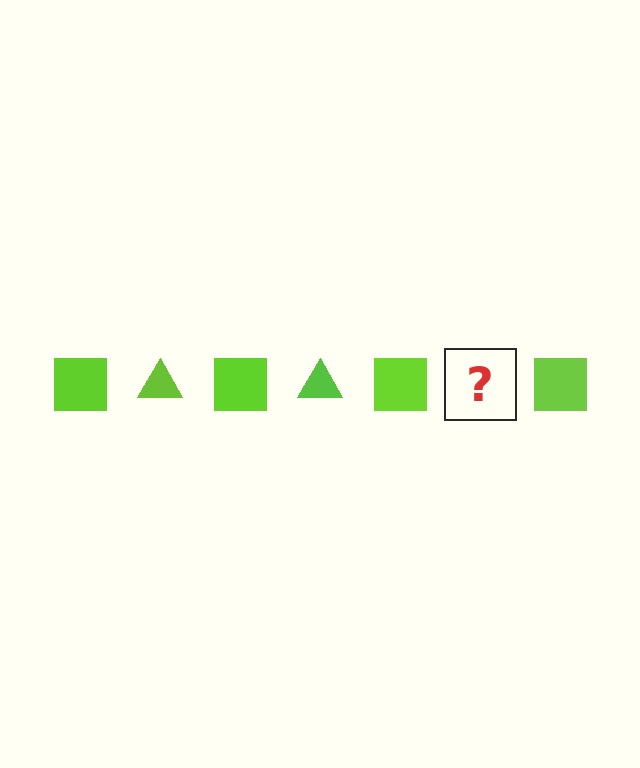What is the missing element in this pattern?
The missing element is a lime triangle.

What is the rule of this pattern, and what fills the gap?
The rule is that the pattern cycles through square, triangle shapes in lime. The gap should be filled with a lime triangle.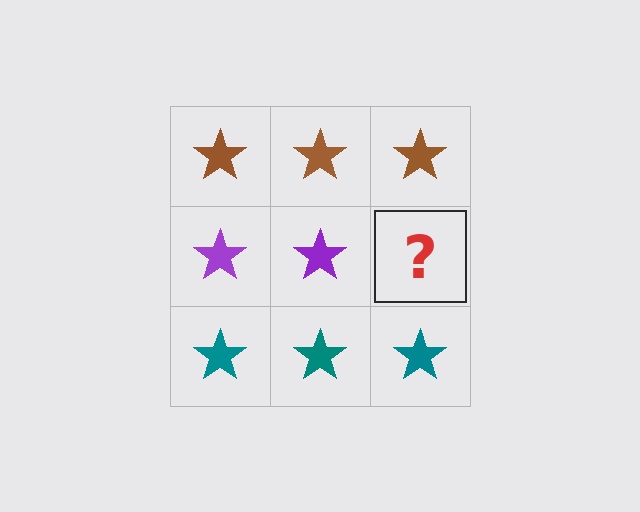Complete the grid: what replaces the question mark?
The question mark should be replaced with a purple star.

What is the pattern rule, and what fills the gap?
The rule is that each row has a consistent color. The gap should be filled with a purple star.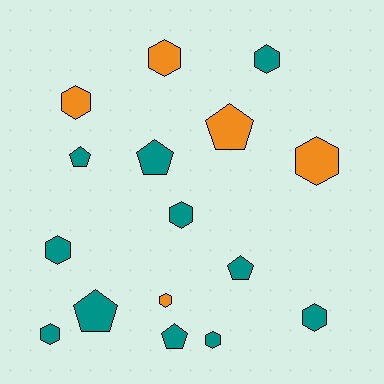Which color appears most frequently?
Teal, with 11 objects.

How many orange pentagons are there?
There is 1 orange pentagon.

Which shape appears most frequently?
Hexagon, with 10 objects.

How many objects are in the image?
There are 16 objects.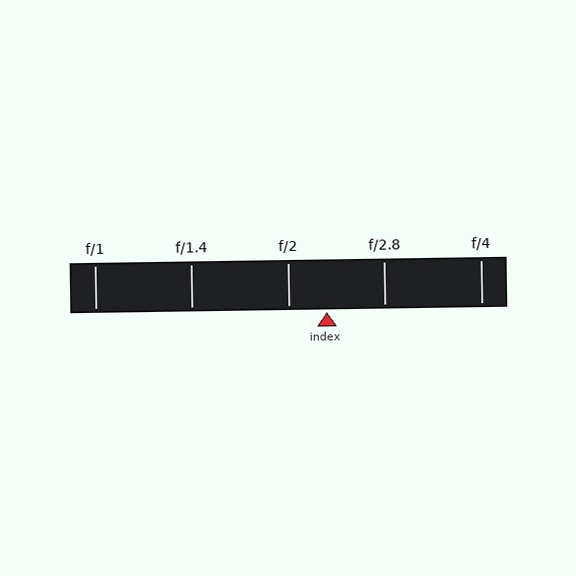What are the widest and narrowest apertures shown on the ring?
The widest aperture shown is f/1 and the narrowest is f/4.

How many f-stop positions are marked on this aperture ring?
There are 5 f-stop positions marked.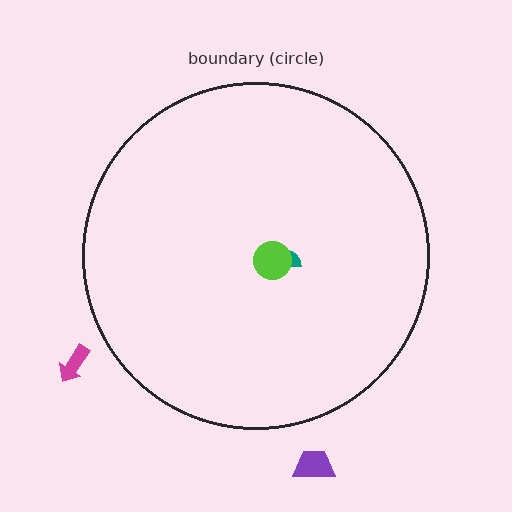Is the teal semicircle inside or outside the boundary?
Inside.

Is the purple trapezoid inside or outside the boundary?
Outside.